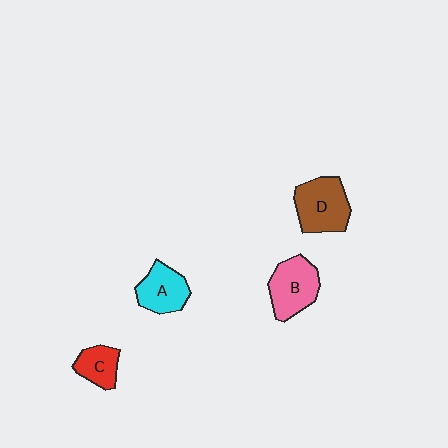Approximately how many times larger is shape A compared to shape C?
Approximately 1.3 times.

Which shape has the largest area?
Shape D (brown).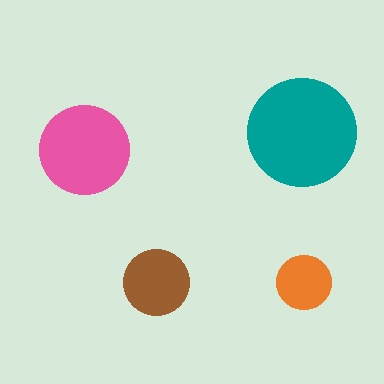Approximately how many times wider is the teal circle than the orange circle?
About 2 times wider.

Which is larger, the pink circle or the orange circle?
The pink one.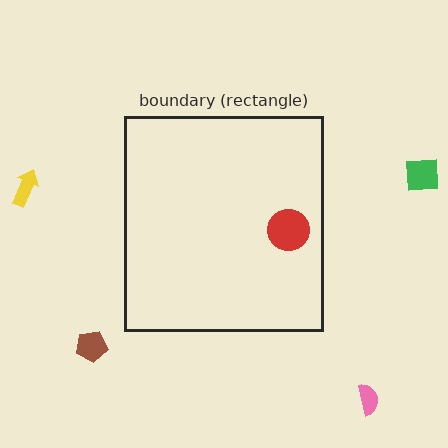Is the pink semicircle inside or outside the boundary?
Outside.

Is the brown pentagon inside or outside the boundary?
Outside.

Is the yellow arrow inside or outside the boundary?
Outside.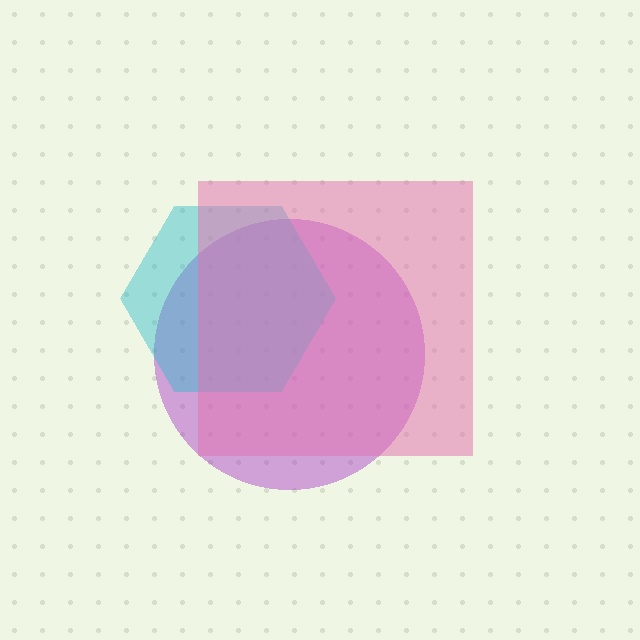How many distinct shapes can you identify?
There are 3 distinct shapes: a purple circle, a cyan hexagon, a pink square.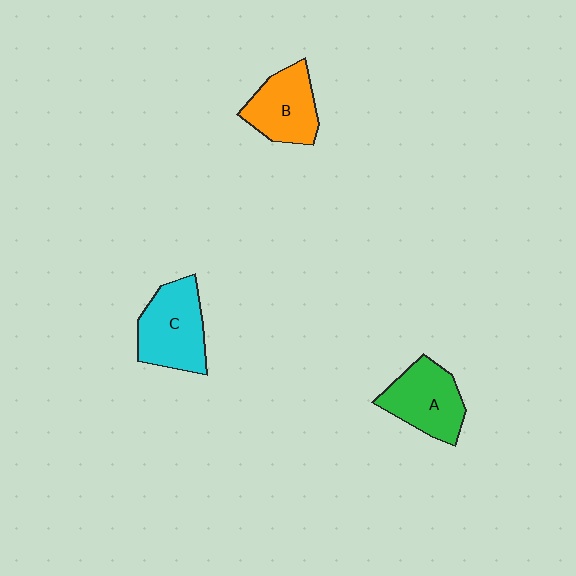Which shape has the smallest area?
Shape B (orange).